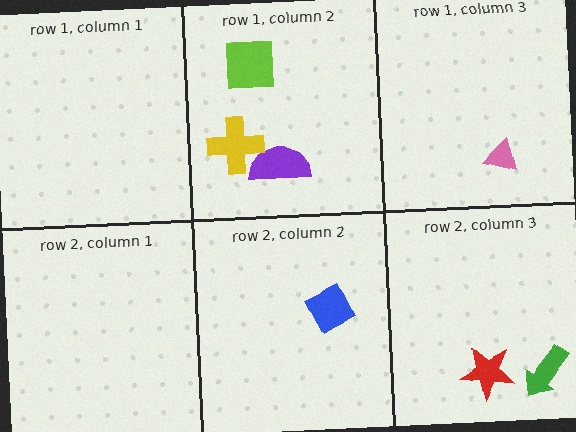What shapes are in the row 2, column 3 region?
The red star, the green arrow.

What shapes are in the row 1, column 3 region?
The pink triangle.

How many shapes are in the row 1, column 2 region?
3.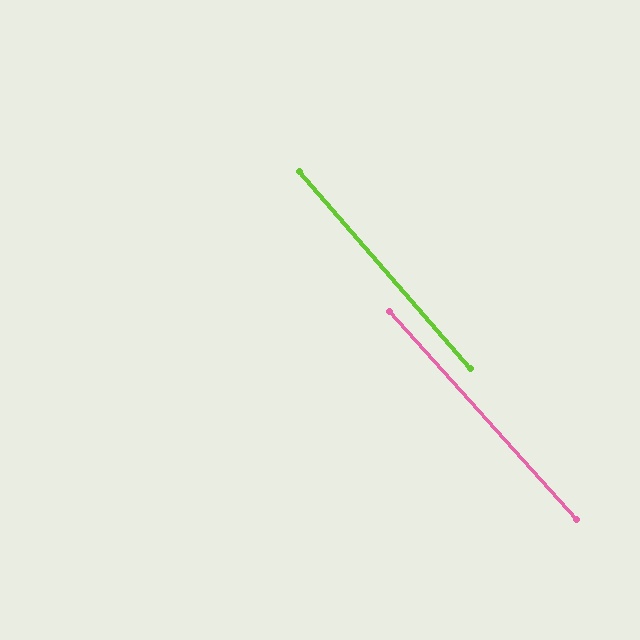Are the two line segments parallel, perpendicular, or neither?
Parallel — their directions differ by only 0.8°.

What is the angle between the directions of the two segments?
Approximately 1 degree.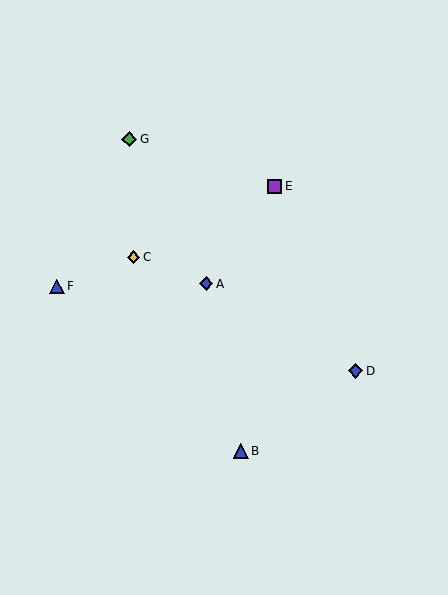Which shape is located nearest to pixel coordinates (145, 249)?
The yellow diamond (labeled C) at (134, 257) is nearest to that location.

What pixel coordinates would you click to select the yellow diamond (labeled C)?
Click at (134, 257) to select the yellow diamond C.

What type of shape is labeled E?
Shape E is a purple square.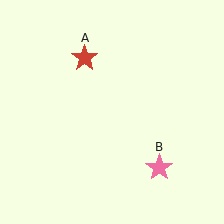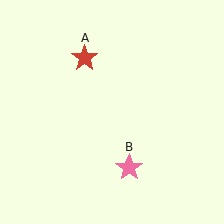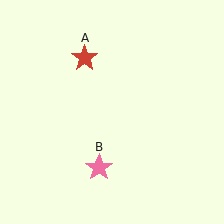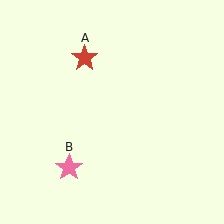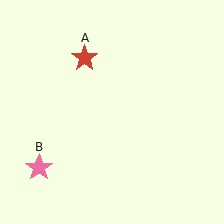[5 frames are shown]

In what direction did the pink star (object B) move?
The pink star (object B) moved left.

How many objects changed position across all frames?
1 object changed position: pink star (object B).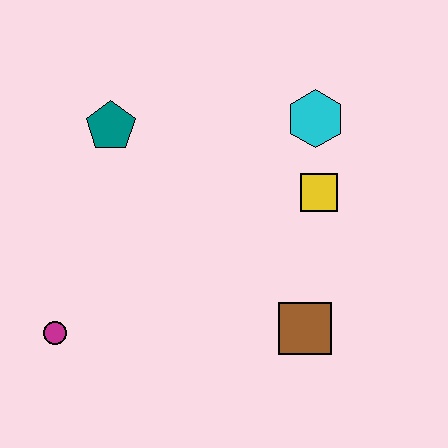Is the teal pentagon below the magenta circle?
No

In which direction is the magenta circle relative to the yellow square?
The magenta circle is to the left of the yellow square.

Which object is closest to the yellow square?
The cyan hexagon is closest to the yellow square.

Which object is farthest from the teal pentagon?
The brown square is farthest from the teal pentagon.